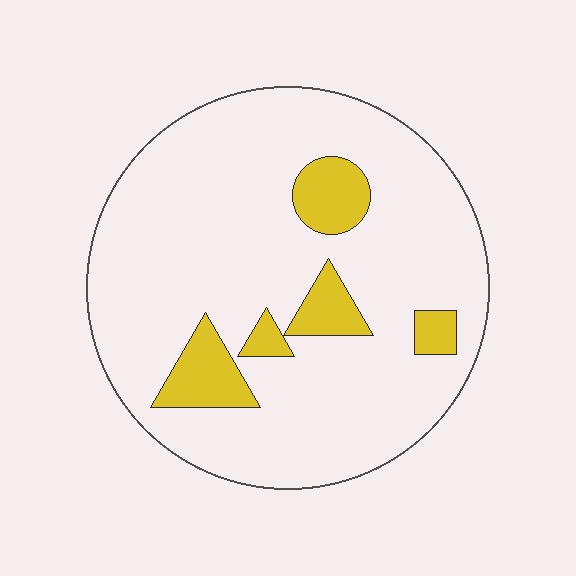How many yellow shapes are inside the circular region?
5.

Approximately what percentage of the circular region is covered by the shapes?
Approximately 15%.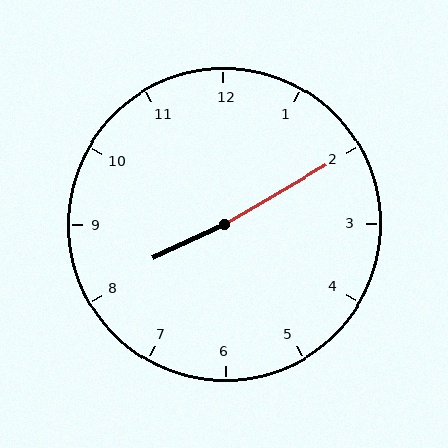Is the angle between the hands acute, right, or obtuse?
It is obtuse.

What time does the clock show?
8:10.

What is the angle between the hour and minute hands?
Approximately 175 degrees.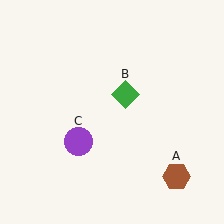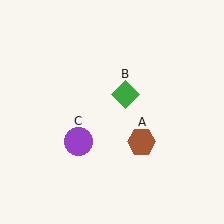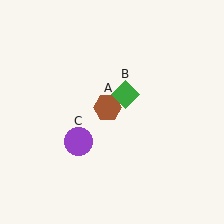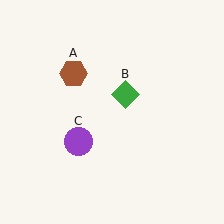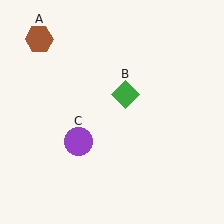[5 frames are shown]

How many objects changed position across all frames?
1 object changed position: brown hexagon (object A).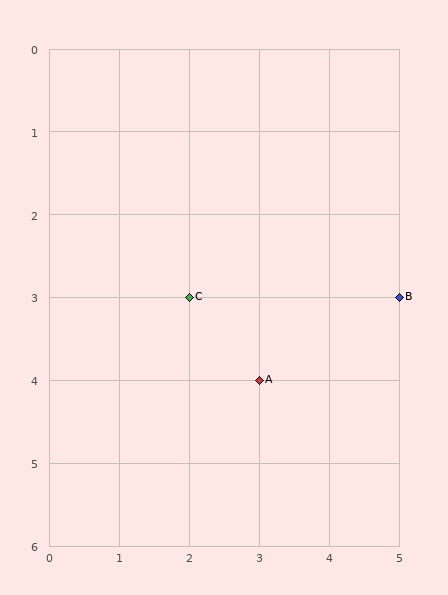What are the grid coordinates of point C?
Point C is at grid coordinates (2, 3).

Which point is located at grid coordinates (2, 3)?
Point C is at (2, 3).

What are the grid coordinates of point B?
Point B is at grid coordinates (5, 3).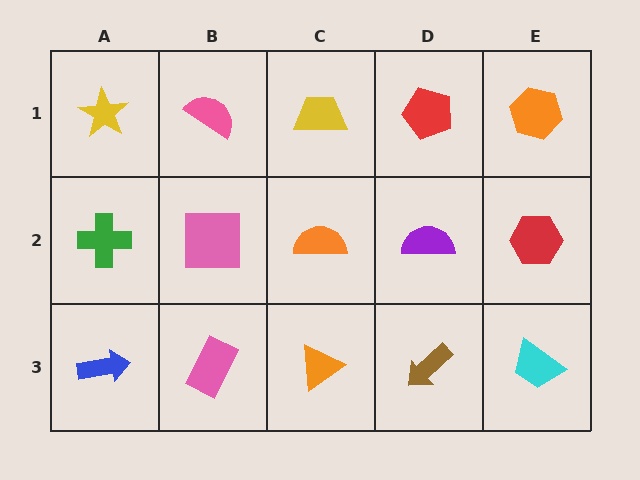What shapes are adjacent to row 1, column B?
A pink square (row 2, column B), a yellow star (row 1, column A), a yellow trapezoid (row 1, column C).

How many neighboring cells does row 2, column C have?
4.